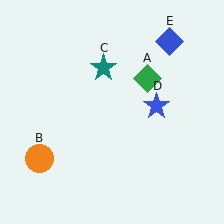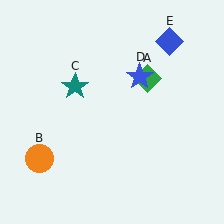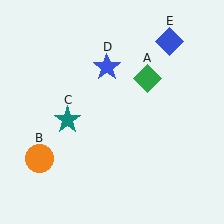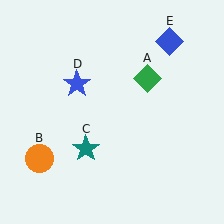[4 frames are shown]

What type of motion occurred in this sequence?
The teal star (object C), blue star (object D) rotated counterclockwise around the center of the scene.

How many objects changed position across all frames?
2 objects changed position: teal star (object C), blue star (object D).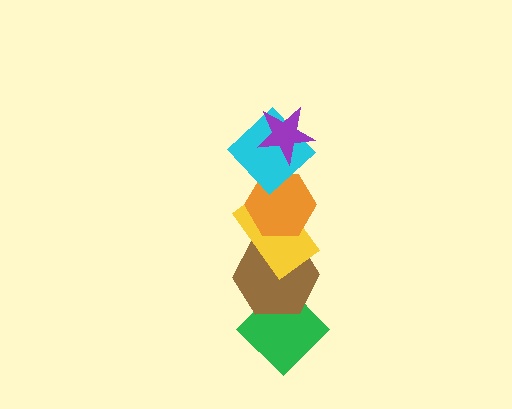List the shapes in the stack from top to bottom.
From top to bottom: the purple star, the cyan diamond, the orange hexagon, the yellow rectangle, the brown hexagon, the green diamond.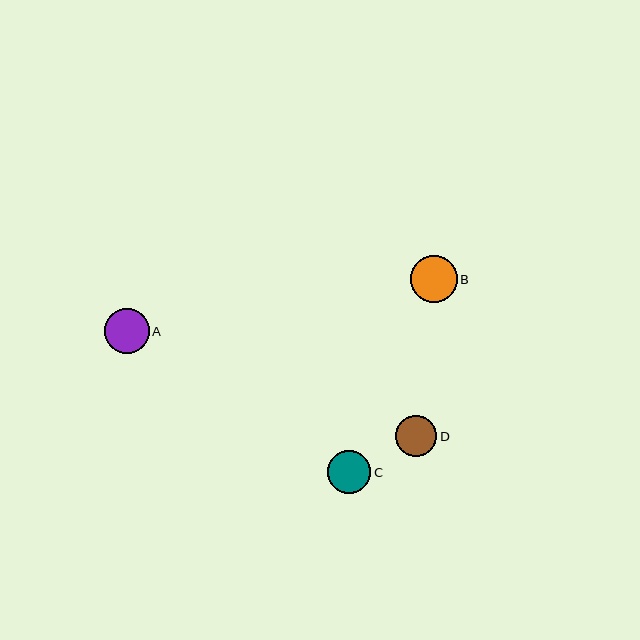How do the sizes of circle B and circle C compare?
Circle B and circle C are approximately the same size.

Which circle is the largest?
Circle B is the largest with a size of approximately 47 pixels.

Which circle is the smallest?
Circle D is the smallest with a size of approximately 41 pixels.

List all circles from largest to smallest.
From largest to smallest: B, A, C, D.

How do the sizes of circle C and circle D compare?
Circle C and circle D are approximately the same size.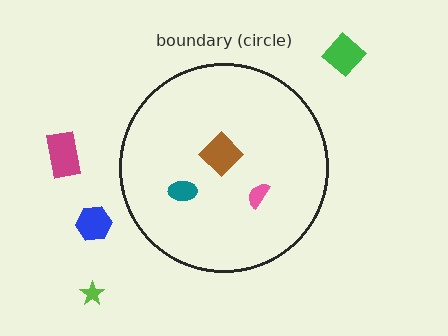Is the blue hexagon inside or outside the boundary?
Outside.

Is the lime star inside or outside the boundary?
Outside.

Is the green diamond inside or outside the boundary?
Outside.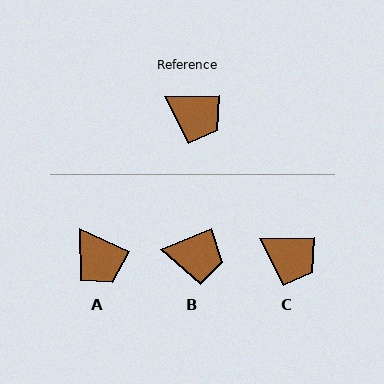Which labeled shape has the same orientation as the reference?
C.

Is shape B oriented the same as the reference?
No, it is off by about 21 degrees.